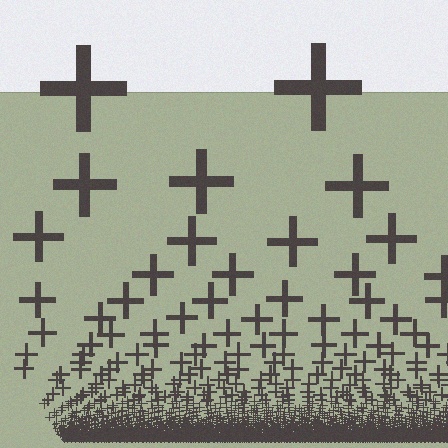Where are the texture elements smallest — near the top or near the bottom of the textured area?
Near the bottom.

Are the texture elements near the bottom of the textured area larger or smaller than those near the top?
Smaller. The gradient is inverted — elements near the bottom are smaller and denser.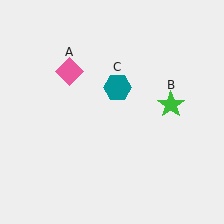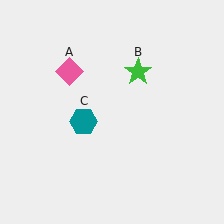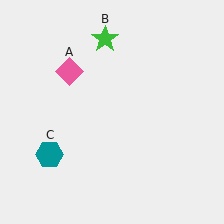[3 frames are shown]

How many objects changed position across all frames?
2 objects changed position: green star (object B), teal hexagon (object C).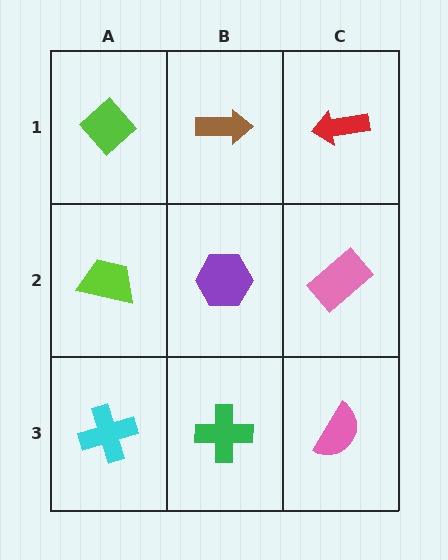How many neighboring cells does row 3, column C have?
2.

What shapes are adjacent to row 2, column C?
A red arrow (row 1, column C), a pink semicircle (row 3, column C), a purple hexagon (row 2, column B).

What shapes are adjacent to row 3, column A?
A lime trapezoid (row 2, column A), a green cross (row 3, column B).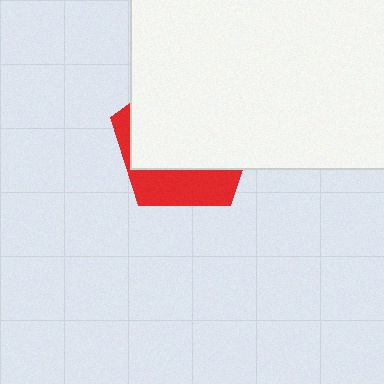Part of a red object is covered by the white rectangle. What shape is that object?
It is a pentagon.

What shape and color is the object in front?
The object in front is a white rectangle.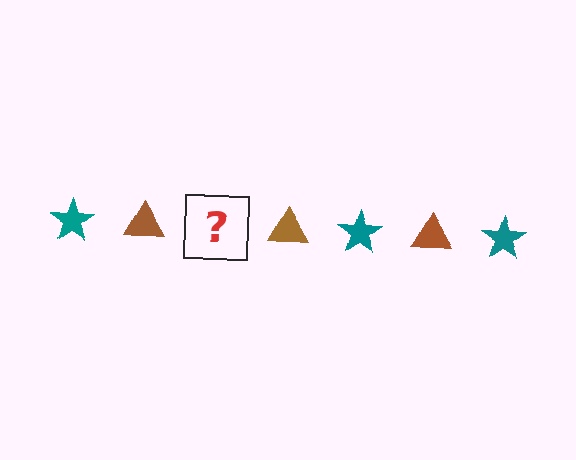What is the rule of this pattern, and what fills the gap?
The rule is that the pattern alternates between teal star and brown triangle. The gap should be filled with a teal star.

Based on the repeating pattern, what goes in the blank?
The blank should be a teal star.